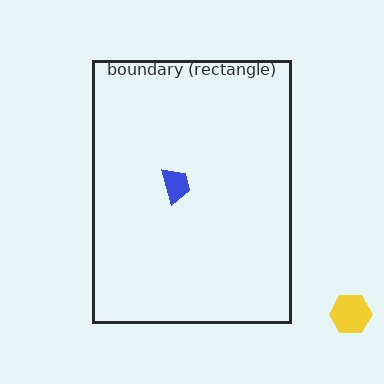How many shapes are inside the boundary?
1 inside, 1 outside.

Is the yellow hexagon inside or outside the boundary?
Outside.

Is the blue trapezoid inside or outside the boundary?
Inside.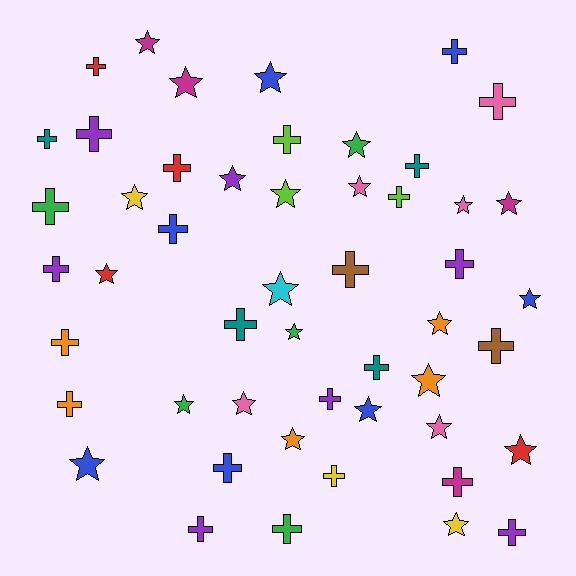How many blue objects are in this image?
There are 7 blue objects.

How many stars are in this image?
There are 24 stars.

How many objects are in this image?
There are 50 objects.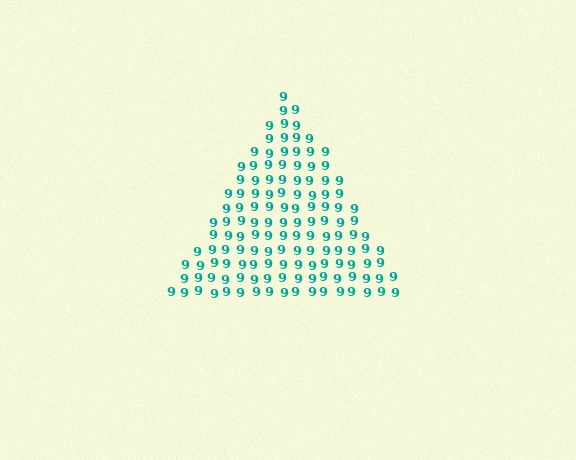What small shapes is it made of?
It is made of small digit 9's.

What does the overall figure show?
The overall figure shows a triangle.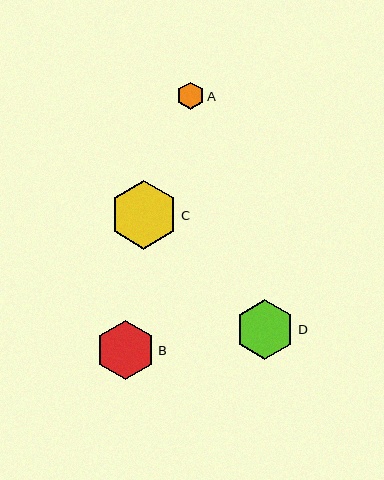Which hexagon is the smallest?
Hexagon A is the smallest with a size of approximately 27 pixels.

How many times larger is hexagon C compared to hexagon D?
Hexagon C is approximately 1.2 times the size of hexagon D.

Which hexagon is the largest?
Hexagon C is the largest with a size of approximately 68 pixels.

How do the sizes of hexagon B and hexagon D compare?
Hexagon B and hexagon D are approximately the same size.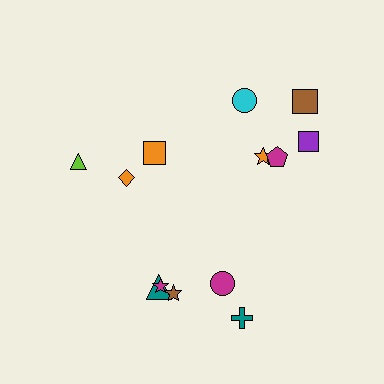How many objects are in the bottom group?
There are 5 objects.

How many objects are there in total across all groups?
There are 13 objects.